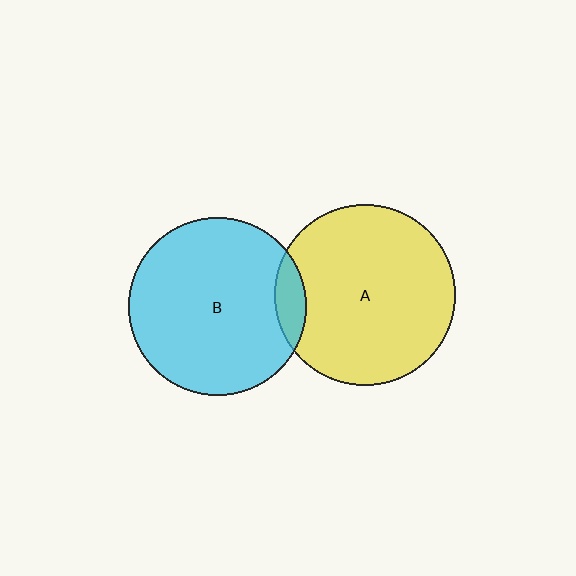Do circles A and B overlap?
Yes.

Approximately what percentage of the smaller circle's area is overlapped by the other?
Approximately 10%.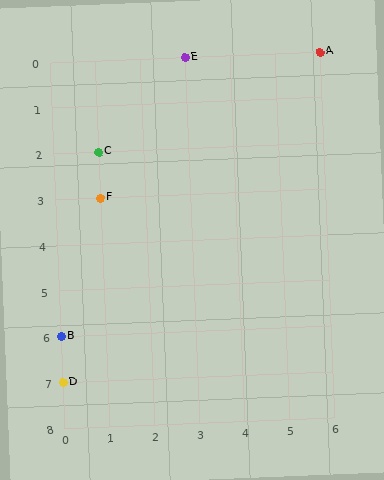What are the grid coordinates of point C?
Point C is at grid coordinates (1, 2).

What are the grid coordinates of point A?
Point A is at grid coordinates (6, 0).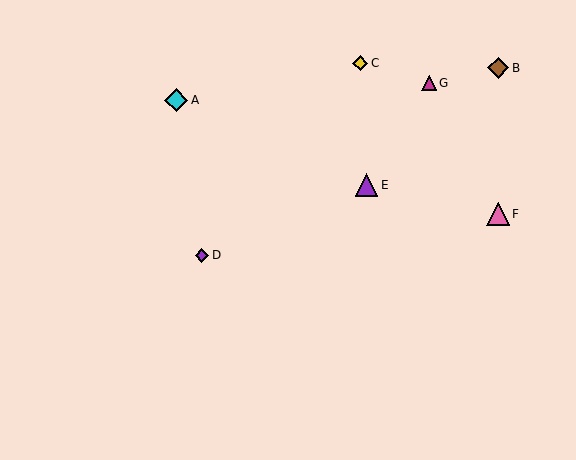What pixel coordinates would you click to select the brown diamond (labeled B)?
Click at (498, 68) to select the brown diamond B.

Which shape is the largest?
The cyan diamond (labeled A) is the largest.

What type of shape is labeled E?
Shape E is a purple triangle.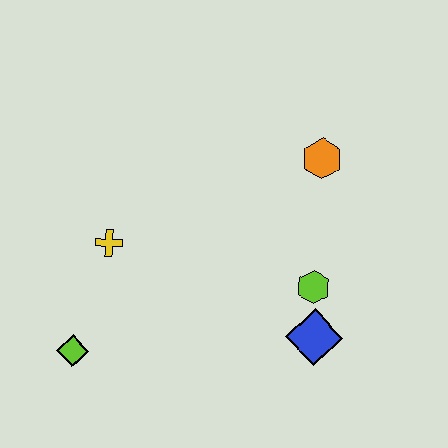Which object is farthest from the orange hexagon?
The lime diamond is farthest from the orange hexagon.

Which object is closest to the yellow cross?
The lime diamond is closest to the yellow cross.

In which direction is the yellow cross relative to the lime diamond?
The yellow cross is above the lime diamond.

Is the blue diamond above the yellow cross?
No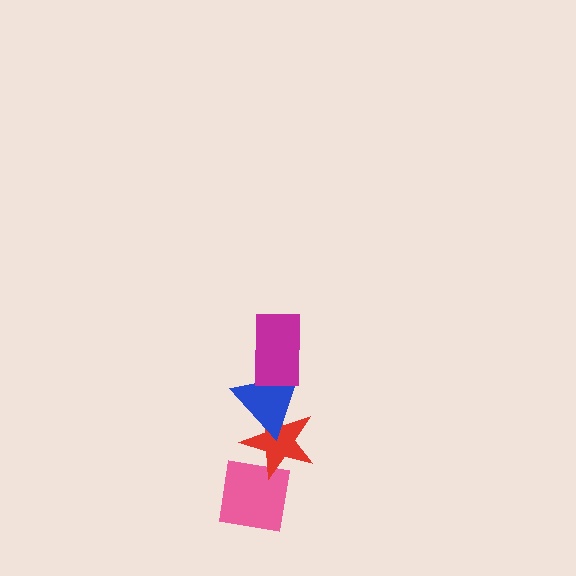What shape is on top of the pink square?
The red star is on top of the pink square.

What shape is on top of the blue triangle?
The magenta rectangle is on top of the blue triangle.